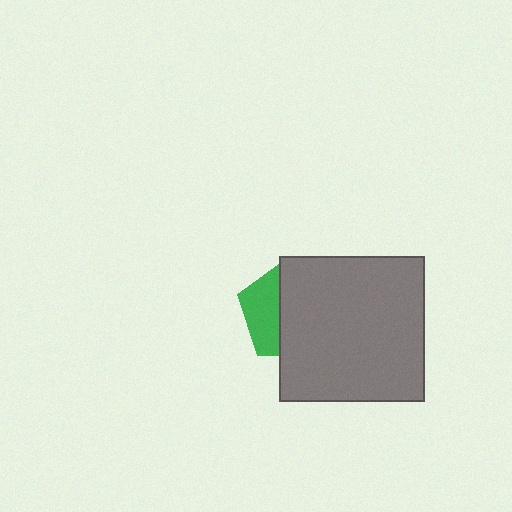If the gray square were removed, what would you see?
You would see the complete green pentagon.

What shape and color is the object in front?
The object in front is a gray square.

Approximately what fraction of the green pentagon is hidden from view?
Roughly 63% of the green pentagon is hidden behind the gray square.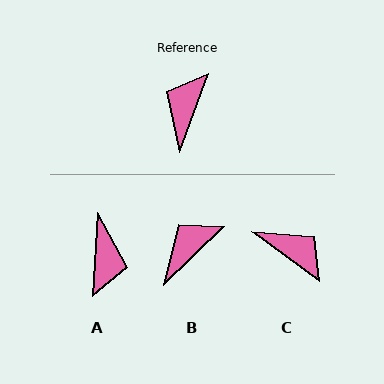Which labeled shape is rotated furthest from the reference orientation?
A, about 163 degrees away.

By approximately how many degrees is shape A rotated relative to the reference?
Approximately 163 degrees clockwise.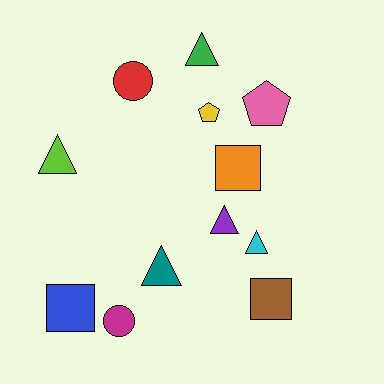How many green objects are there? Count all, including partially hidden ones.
There is 1 green object.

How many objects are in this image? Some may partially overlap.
There are 12 objects.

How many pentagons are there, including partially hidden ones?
There are 2 pentagons.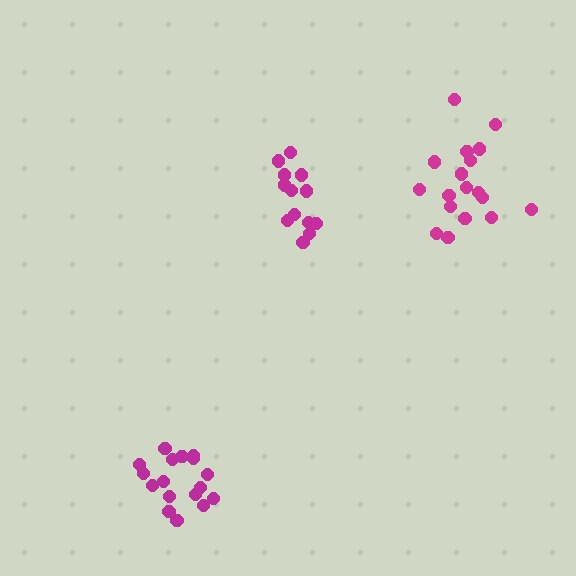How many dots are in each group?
Group 1: 17 dots, Group 2: 13 dots, Group 3: 18 dots (48 total).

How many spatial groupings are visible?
There are 3 spatial groupings.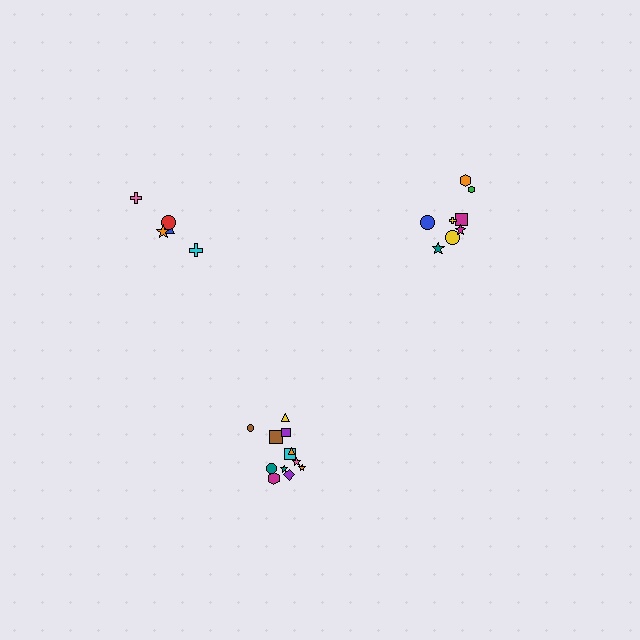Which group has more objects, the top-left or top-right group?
The top-right group.